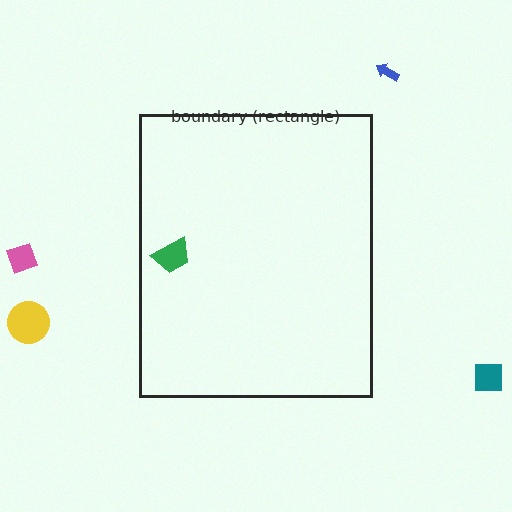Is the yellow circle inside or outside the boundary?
Outside.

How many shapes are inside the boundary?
1 inside, 4 outside.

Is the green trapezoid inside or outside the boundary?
Inside.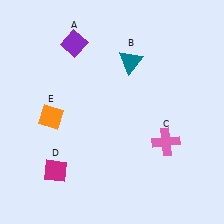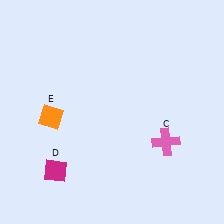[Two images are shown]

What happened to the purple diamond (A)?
The purple diamond (A) was removed in Image 2. It was in the top-left area of Image 1.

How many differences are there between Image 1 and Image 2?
There are 2 differences between the two images.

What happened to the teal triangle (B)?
The teal triangle (B) was removed in Image 2. It was in the top-right area of Image 1.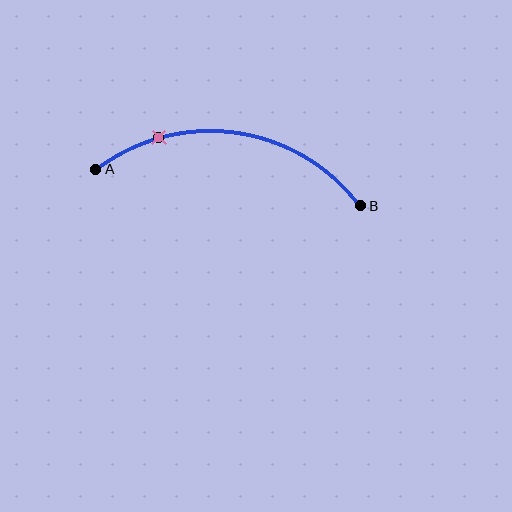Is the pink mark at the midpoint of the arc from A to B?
No. The pink mark lies on the arc but is closer to endpoint A. The arc midpoint would be at the point on the curve equidistant along the arc from both A and B.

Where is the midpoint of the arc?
The arc midpoint is the point on the curve farthest from the straight line joining A and B. It sits above that line.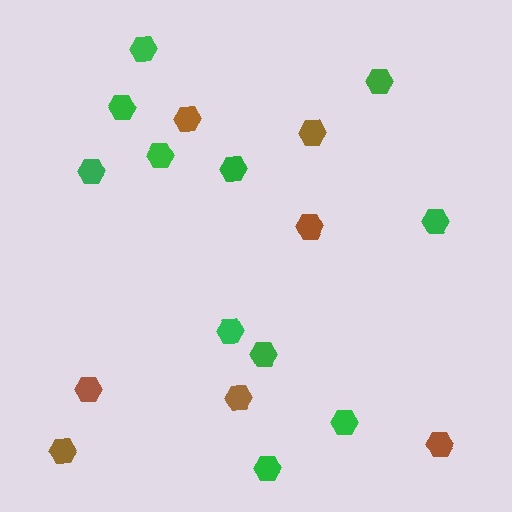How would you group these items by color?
There are 2 groups: one group of green hexagons (11) and one group of brown hexagons (7).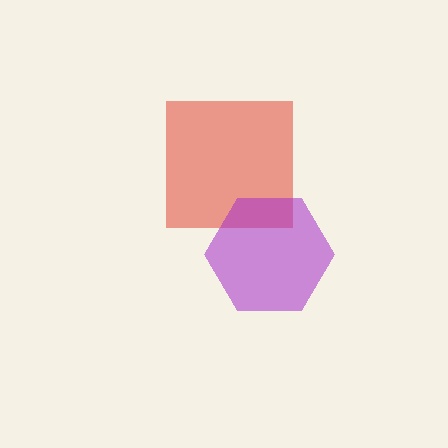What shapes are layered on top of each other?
The layered shapes are: a red square, a purple hexagon.